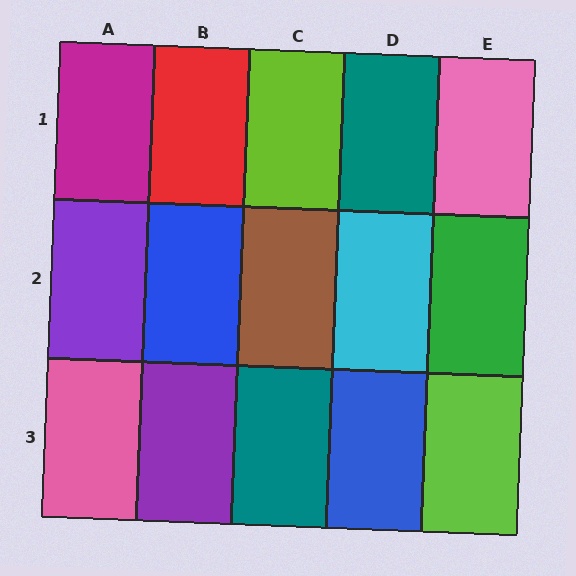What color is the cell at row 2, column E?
Green.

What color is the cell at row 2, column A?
Purple.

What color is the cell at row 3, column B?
Purple.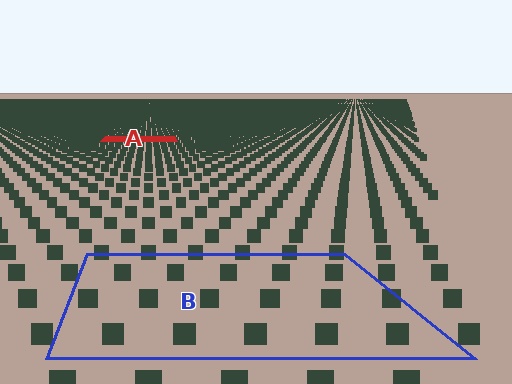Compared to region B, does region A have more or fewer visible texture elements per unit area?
Region A has more texture elements per unit area — they are packed more densely because it is farther away.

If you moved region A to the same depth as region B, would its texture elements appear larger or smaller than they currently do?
They would appear larger. At a closer depth, the same texture elements are projected at a bigger on-screen size.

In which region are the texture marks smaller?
The texture marks are smaller in region A, because it is farther away.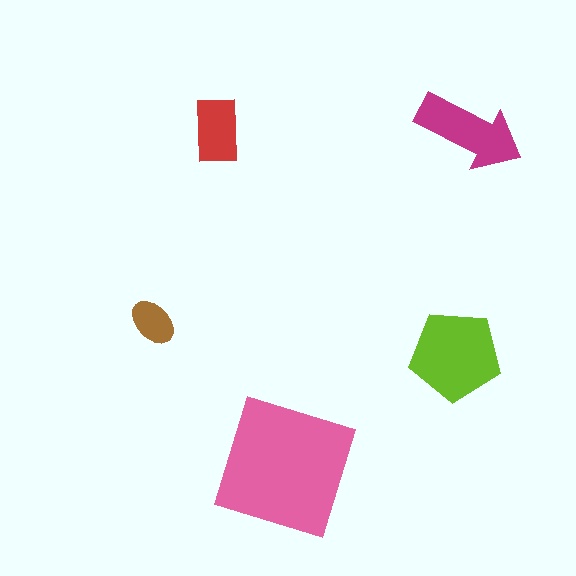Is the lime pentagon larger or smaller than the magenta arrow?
Larger.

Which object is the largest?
The pink square.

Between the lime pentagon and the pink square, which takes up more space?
The pink square.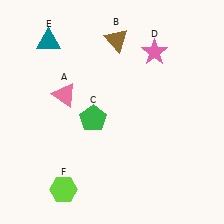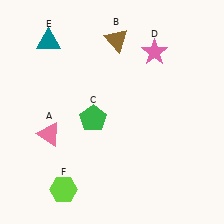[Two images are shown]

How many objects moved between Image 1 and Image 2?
1 object moved between the two images.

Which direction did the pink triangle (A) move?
The pink triangle (A) moved down.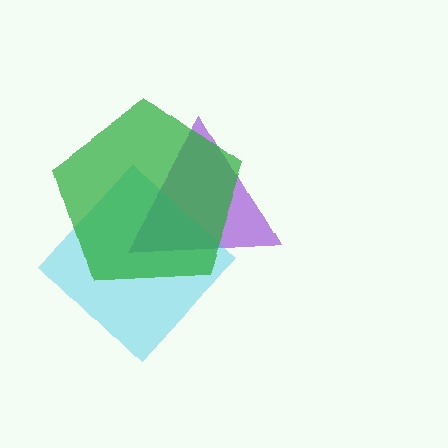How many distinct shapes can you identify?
There are 3 distinct shapes: a purple triangle, a cyan diamond, a green pentagon.